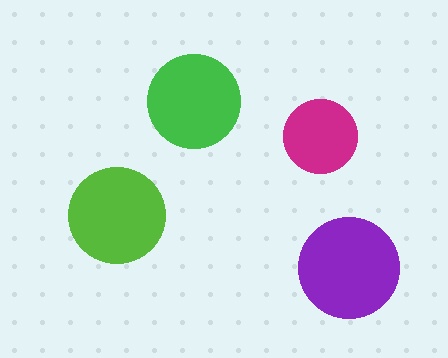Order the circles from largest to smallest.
the purple one, the lime one, the green one, the magenta one.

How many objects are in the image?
There are 4 objects in the image.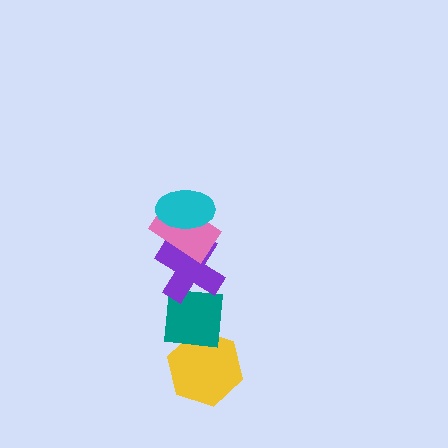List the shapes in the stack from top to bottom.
From top to bottom: the cyan ellipse, the pink rectangle, the purple cross, the teal square, the yellow hexagon.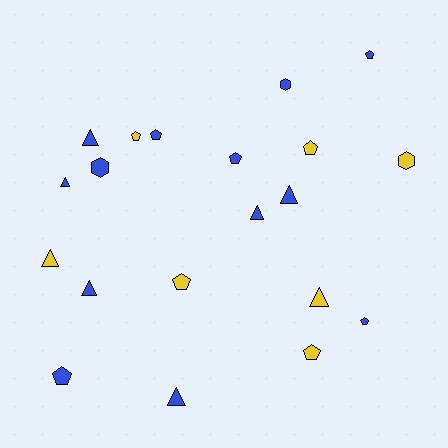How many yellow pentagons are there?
There are 4 yellow pentagons.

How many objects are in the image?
There are 20 objects.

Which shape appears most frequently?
Pentagon, with 9 objects.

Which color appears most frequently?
Blue, with 13 objects.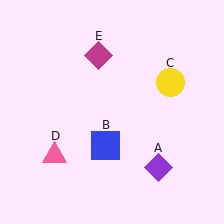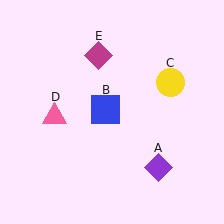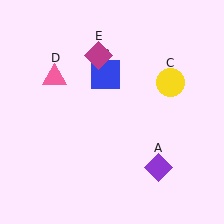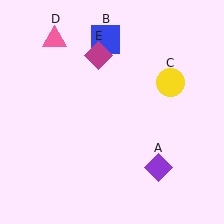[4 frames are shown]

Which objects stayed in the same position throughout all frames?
Purple diamond (object A) and yellow circle (object C) and magenta diamond (object E) remained stationary.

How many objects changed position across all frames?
2 objects changed position: blue square (object B), pink triangle (object D).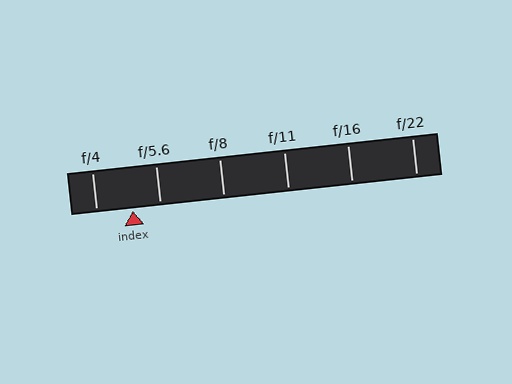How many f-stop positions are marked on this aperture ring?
There are 6 f-stop positions marked.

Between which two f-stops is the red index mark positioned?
The index mark is between f/4 and f/5.6.